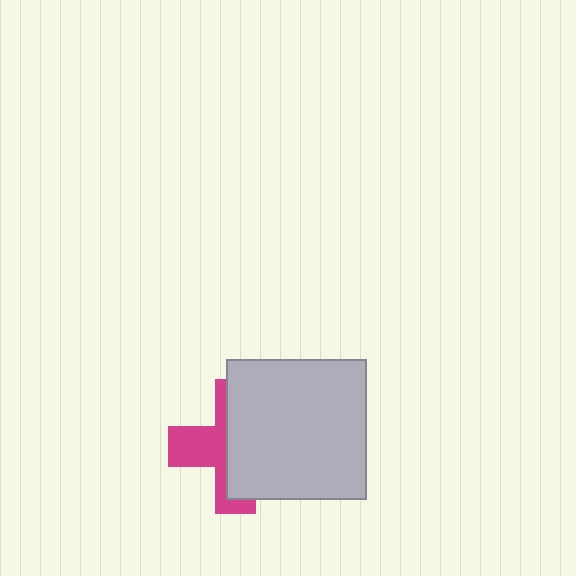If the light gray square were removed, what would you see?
You would see the complete magenta cross.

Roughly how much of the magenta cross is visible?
A small part of it is visible (roughly 41%).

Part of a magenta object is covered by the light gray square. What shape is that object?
It is a cross.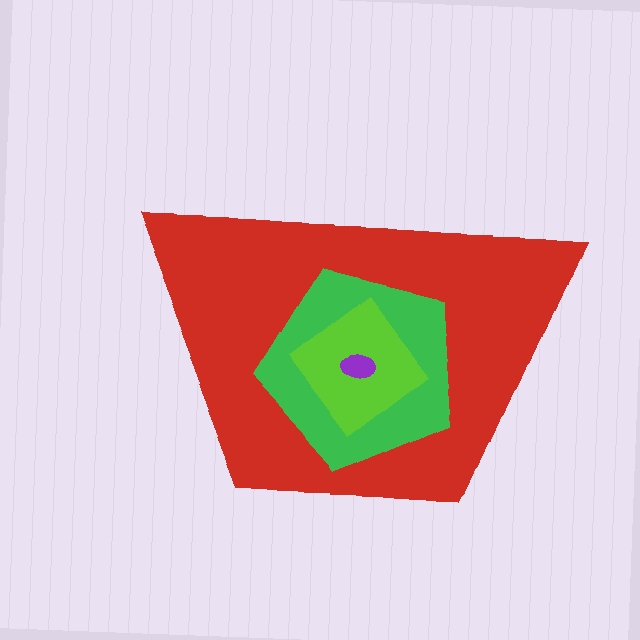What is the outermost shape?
The red trapezoid.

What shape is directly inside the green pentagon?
The lime diamond.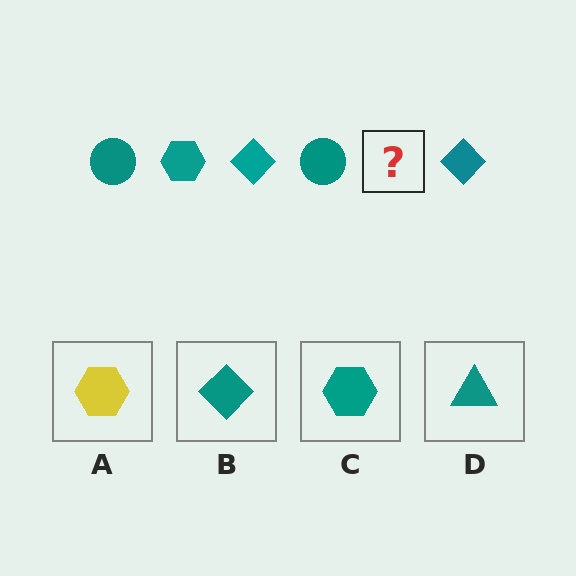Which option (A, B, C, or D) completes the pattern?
C.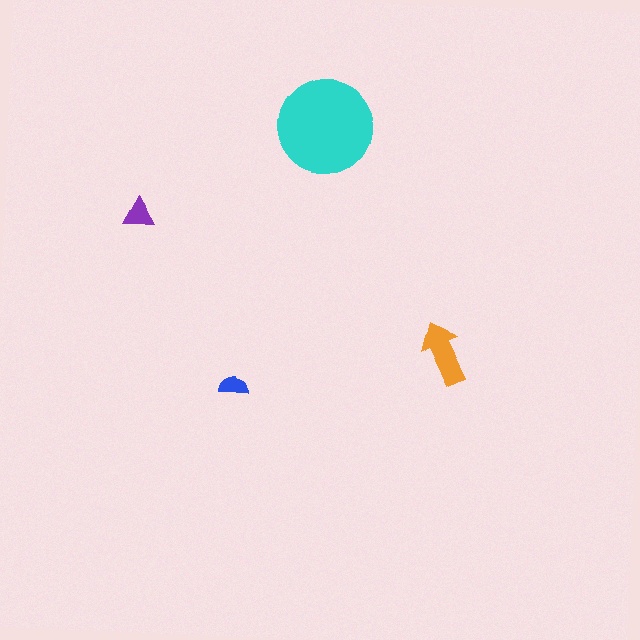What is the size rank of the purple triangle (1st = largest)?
3rd.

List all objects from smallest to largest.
The blue semicircle, the purple triangle, the orange arrow, the cyan circle.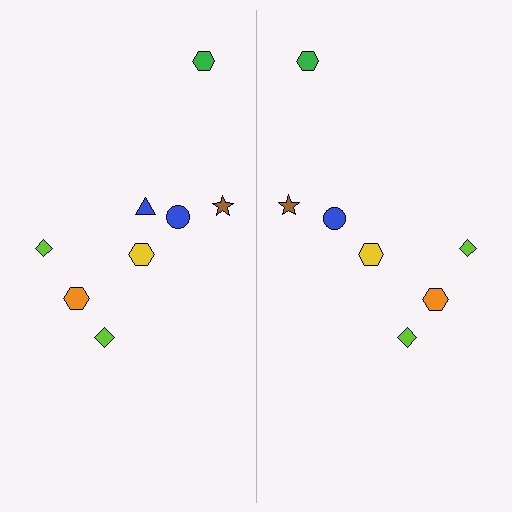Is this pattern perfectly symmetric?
No, the pattern is not perfectly symmetric. A blue triangle is missing from the right side.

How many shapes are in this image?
There are 15 shapes in this image.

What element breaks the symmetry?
A blue triangle is missing from the right side.